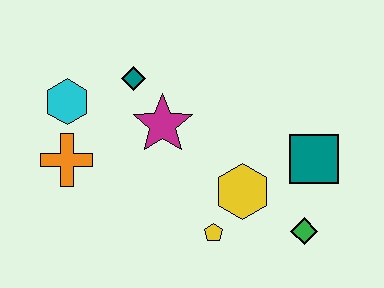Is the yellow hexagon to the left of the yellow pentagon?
No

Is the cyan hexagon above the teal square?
Yes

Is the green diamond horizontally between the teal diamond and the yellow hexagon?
No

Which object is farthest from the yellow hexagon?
The cyan hexagon is farthest from the yellow hexagon.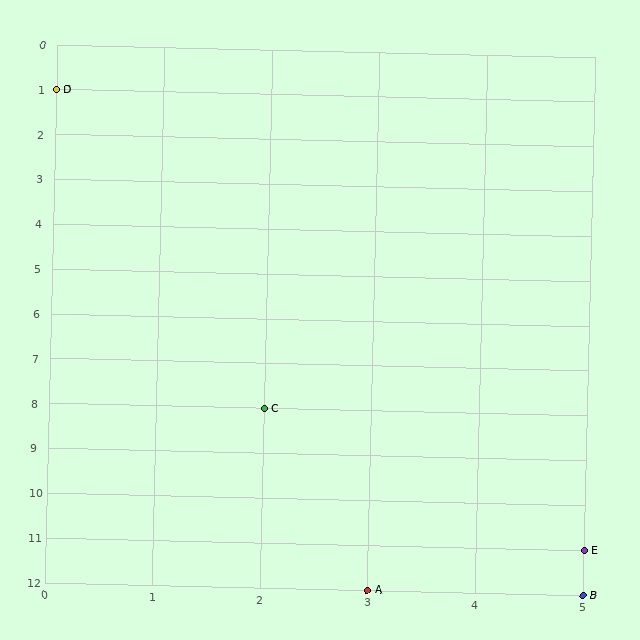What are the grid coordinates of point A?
Point A is at grid coordinates (3, 12).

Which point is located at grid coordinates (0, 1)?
Point D is at (0, 1).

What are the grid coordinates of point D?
Point D is at grid coordinates (0, 1).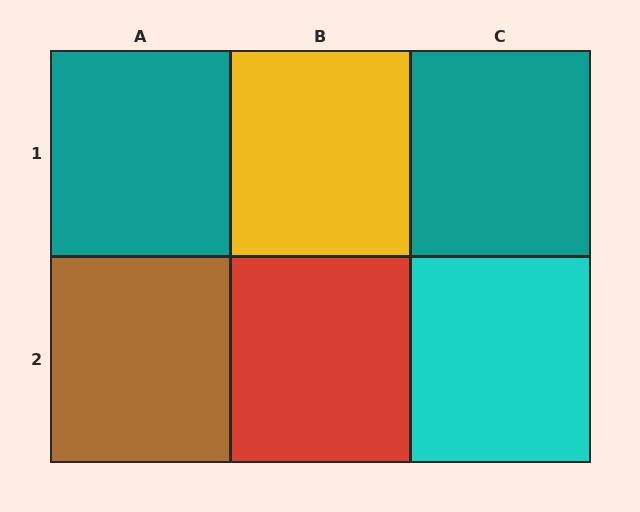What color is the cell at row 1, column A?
Teal.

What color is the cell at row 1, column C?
Teal.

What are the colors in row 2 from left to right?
Brown, red, cyan.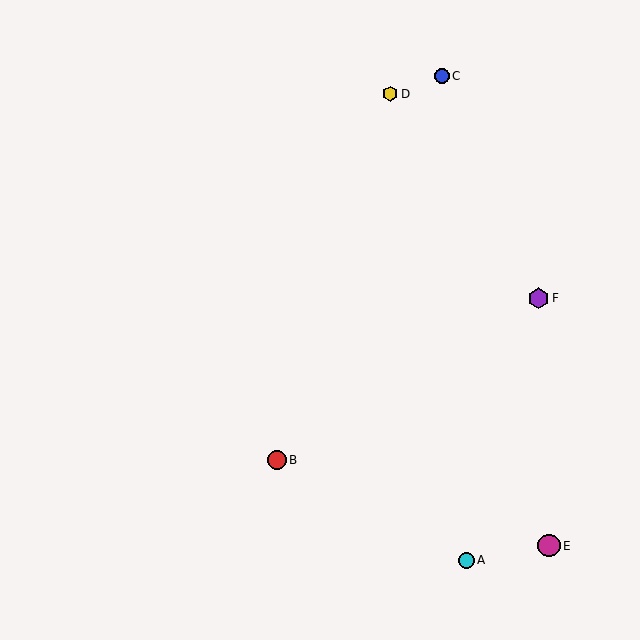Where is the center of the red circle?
The center of the red circle is at (277, 460).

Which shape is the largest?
The magenta circle (labeled E) is the largest.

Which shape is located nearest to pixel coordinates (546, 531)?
The magenta circle (labeled E) at (549, 546) is nearest to that location.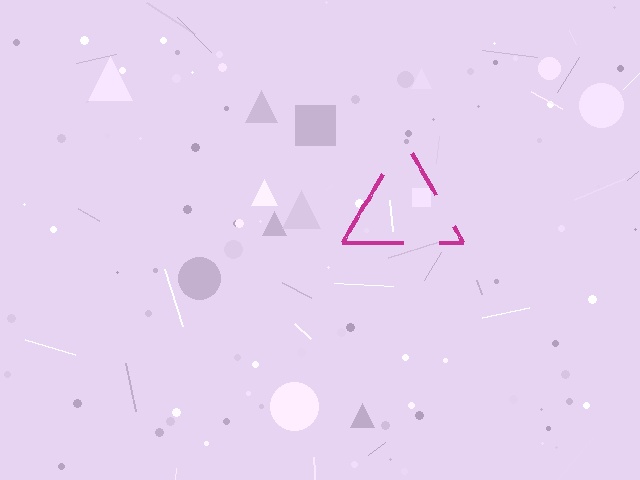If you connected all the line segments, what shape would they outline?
They would outline a triangle.